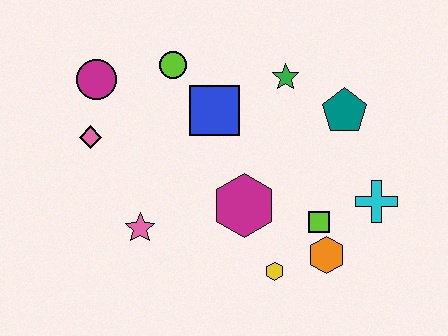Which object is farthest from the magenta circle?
The cyan cross is farthest from the magenta circle.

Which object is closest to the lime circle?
The blue square is closest to the lime circle.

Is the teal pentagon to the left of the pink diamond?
No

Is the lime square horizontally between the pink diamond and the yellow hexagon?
No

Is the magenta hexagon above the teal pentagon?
No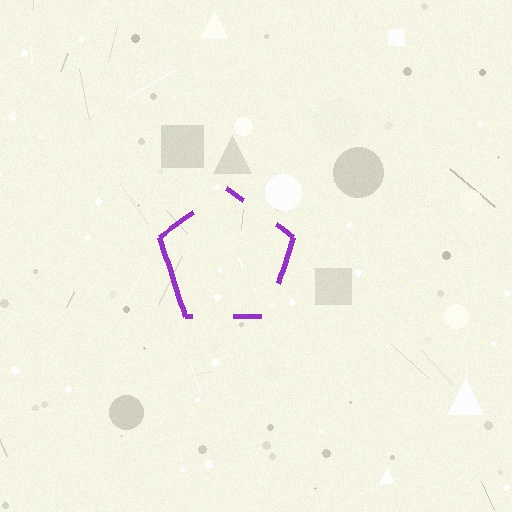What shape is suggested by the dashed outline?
The dashed outline suggests a pentagon.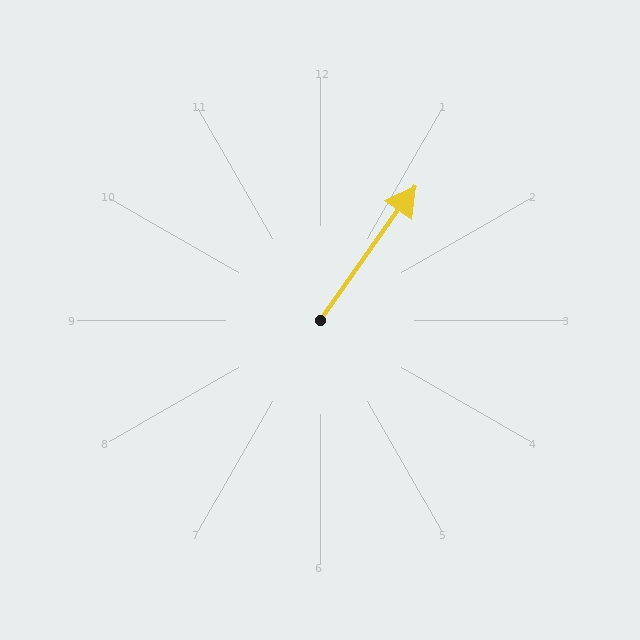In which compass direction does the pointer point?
Northeast.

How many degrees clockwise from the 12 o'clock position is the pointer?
Approximately 35 degrees.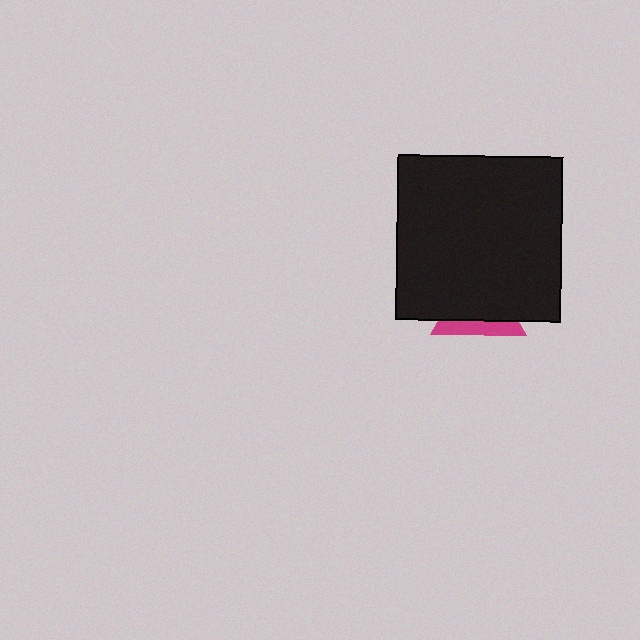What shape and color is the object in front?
The object in front is a black square.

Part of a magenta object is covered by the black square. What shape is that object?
It is a triangle.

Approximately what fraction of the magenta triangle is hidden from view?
Roughly 69% of the magenta triangle is hidden behind the black square.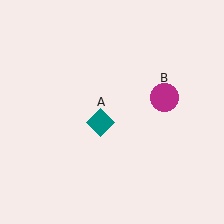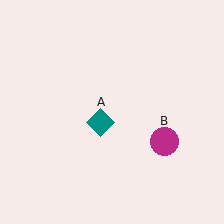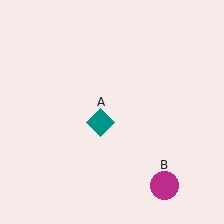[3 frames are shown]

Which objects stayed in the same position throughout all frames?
Teal diamond (object A) remained stationary.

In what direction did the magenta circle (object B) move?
The magenta circle (object B) moved down.